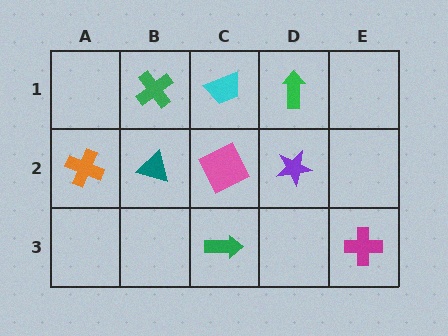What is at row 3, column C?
A green arrow.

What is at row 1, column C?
A cyan trapezoid.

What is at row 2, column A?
An orange cross.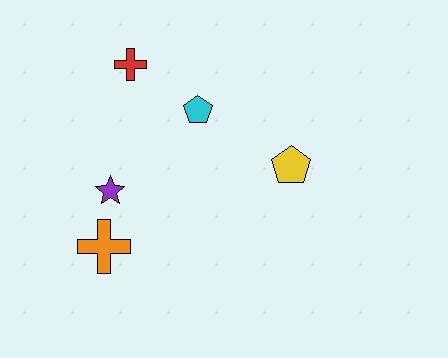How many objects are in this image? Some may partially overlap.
There are 5 objects.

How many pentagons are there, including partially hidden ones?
There are 2 pentagons.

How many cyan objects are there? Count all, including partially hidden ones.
There is 1 cyan object.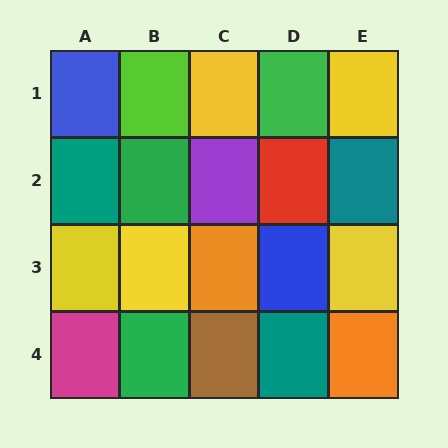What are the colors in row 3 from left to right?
Yellow, yellow, orange, blue, yellow.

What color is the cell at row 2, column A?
Teal.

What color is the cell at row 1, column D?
Green.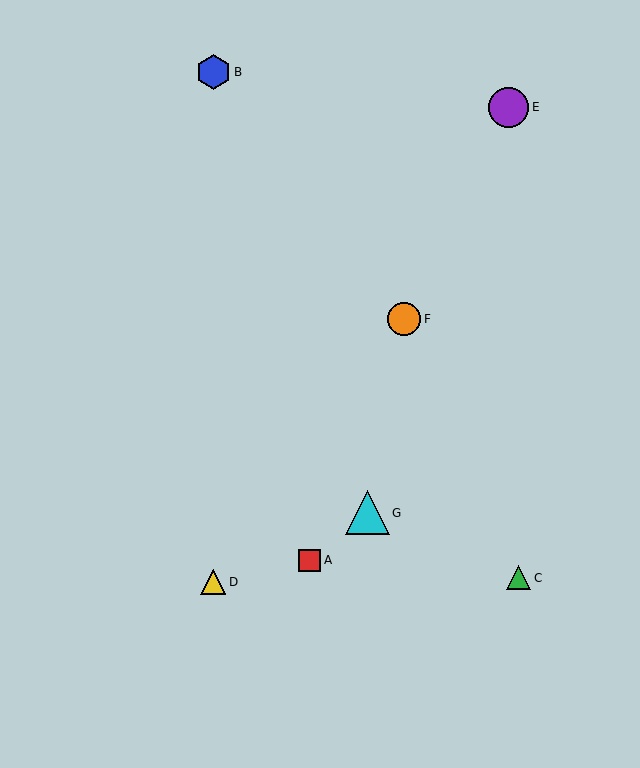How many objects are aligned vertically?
2 objects (B, D) are aligned vertically.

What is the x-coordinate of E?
Object E is at x≈509.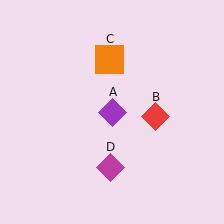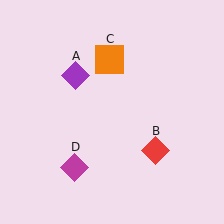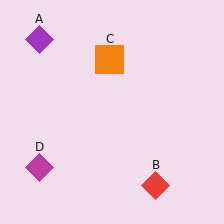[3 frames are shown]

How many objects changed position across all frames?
3 objects changed position: purple diamond (object A), red diamond (object B), magenta diamond (object D).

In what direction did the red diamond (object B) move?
The red diamond (object B) moved down.